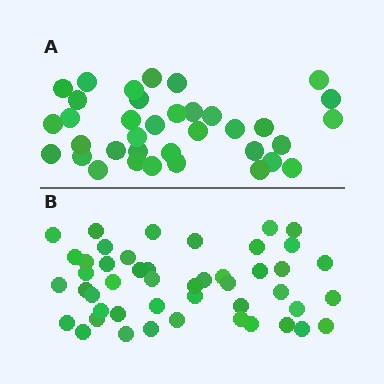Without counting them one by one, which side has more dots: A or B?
Region B (the bottom region) has more dots.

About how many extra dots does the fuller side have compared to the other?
Region B has roughly 12 or so more dots than region A.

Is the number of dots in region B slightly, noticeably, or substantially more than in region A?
Region B has noticeably more, but not dramatically so. The ratio is roughly 1.3 to 1.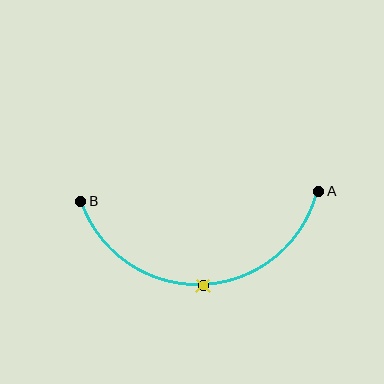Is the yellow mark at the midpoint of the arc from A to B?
Yes. The yellow mark lies on the arc at equal arc-length from both A and B — it is the arc midpoint.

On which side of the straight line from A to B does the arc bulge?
The arc bulges below the straight line connecting A and B.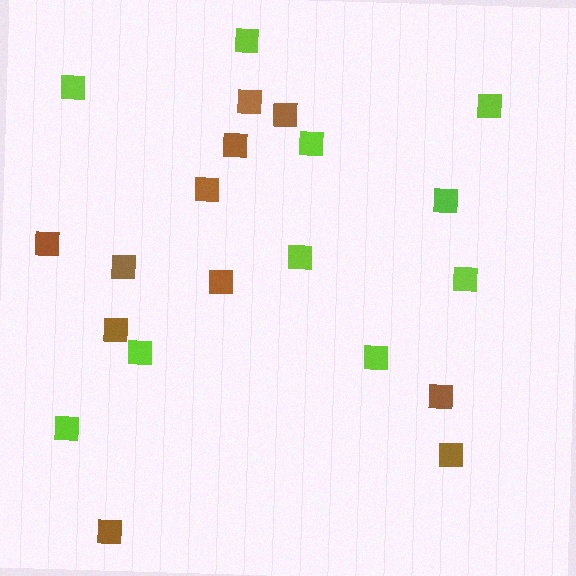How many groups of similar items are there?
There are 2 groups: one group of brown squares (11) and one group of lime squares (10).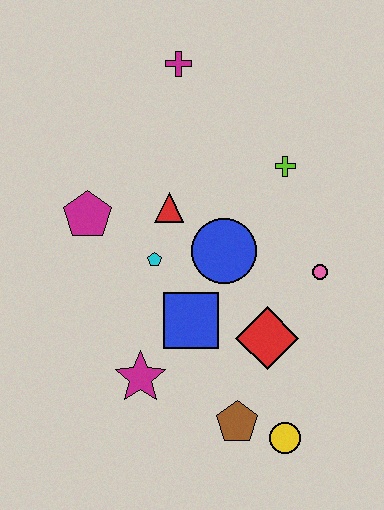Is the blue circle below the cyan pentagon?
No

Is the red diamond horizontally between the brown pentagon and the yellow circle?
Yes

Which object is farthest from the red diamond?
The magenta cross is farthest from the red diamond.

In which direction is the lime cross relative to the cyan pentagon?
The lime cross is to the right of the cyan pentagon.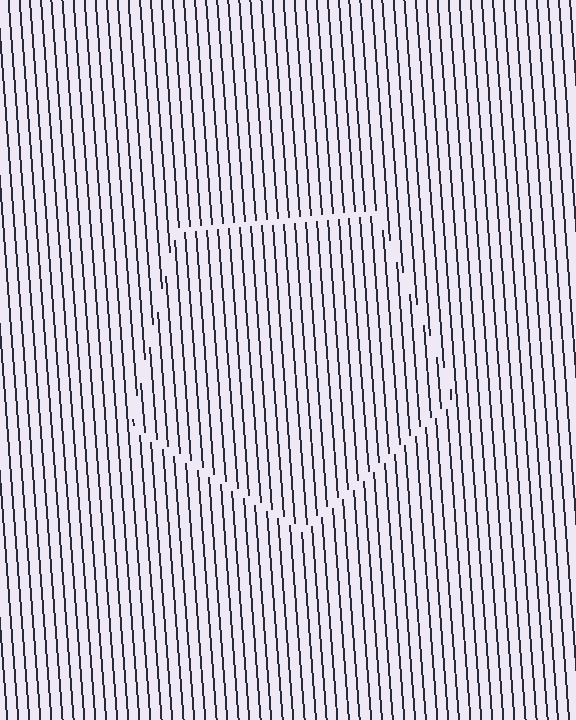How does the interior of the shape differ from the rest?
The interior of the shape contains the same grating, shifted by half a period — the contour is defined by the phase discontinuity where line-ends from the inner and outer gratings abut.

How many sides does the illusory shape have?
5 sides — the line-ends trace a pentagon.